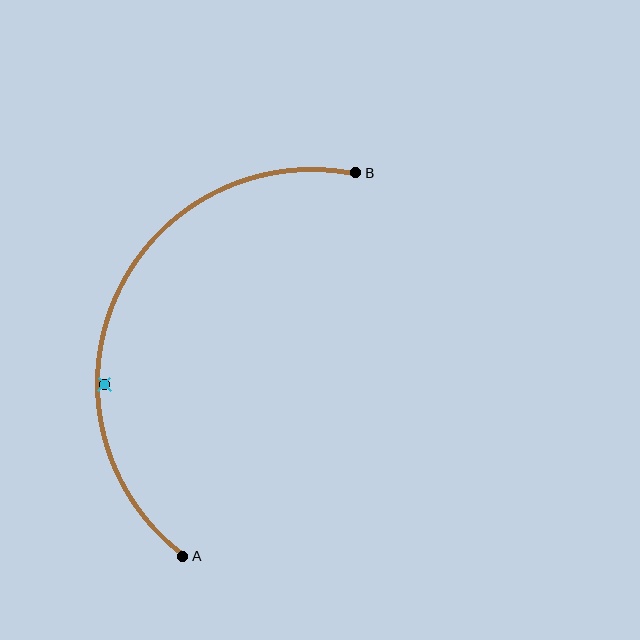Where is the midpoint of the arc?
The arc midpoint is the point on the curve farthest from the straight line joining A and B. It sits to the left of that line.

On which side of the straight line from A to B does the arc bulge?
The arc bulges to the left of the straight line connecting A and B.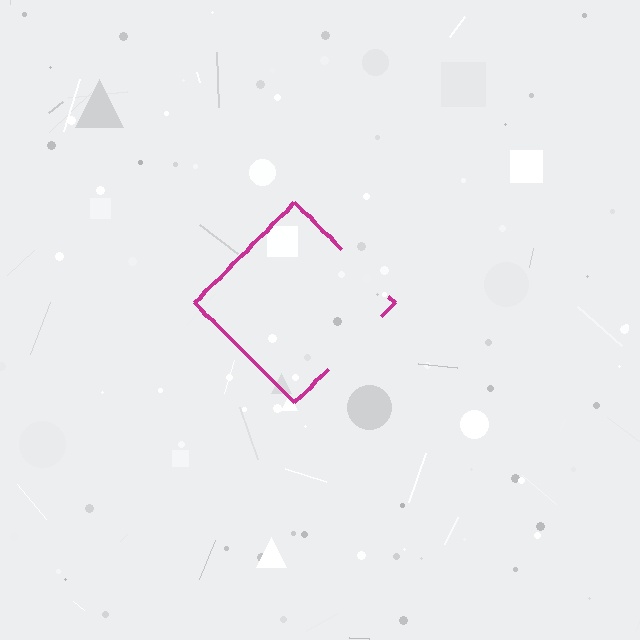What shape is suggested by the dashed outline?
The dashed outline suggests a diamond.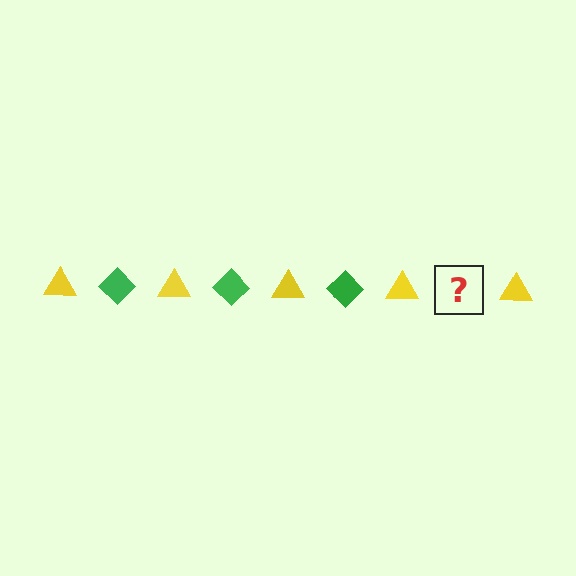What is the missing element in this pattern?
The missing element is a green diamond.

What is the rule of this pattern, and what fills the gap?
The rule is that the pattern alternates between yellow triangle and green diamond. The gap should be filled with a green diamond.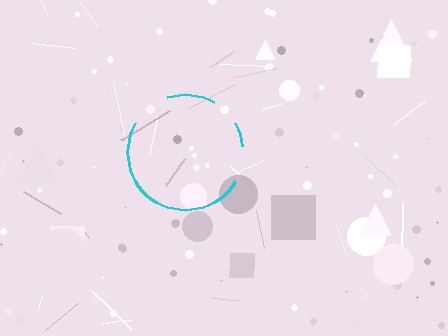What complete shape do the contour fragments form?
The contour fragments form a circle.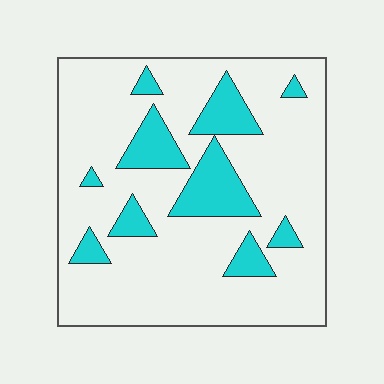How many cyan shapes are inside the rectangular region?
10.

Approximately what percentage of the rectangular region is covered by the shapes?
Approximately 20%.